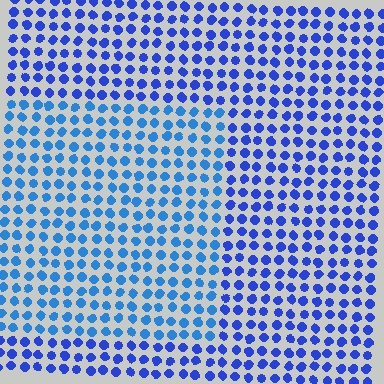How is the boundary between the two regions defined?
The boundary is defined purely by a slight shift in hue (about 23 degrees). Spacing, size, and orientation are identical on both sides.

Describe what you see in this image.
The image is filled with small blue elements in a uniform arrangement. A rectangle-shaped region is visible where the elements are tinted to a slightly different hue, forming a subtle color boundary.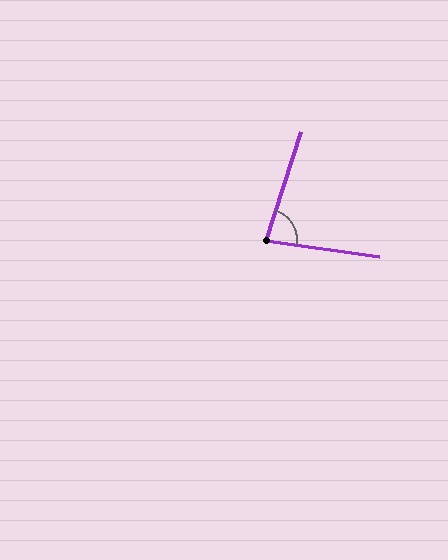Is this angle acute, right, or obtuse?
It is acute.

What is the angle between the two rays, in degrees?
Approximately 80 degrees.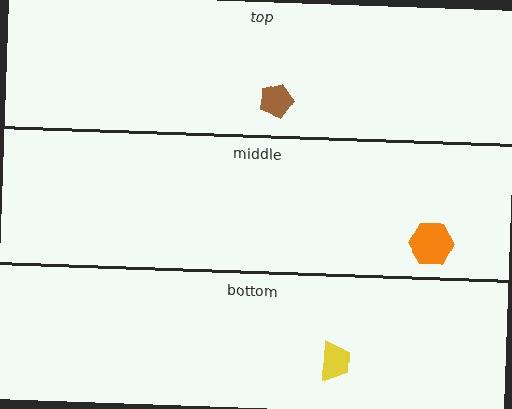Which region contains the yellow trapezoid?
The bottom region.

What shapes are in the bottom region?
The yellow trapezoid.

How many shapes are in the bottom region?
1.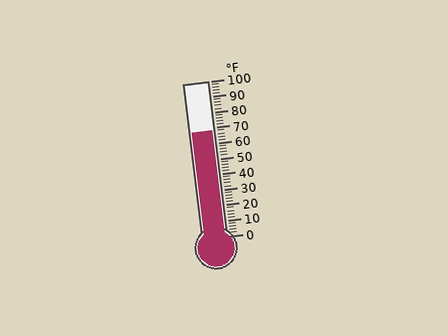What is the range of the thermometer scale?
The thermometer scale ranges from 0°F to 100°F.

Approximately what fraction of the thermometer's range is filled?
The thermometer is filled to approximately 70% of its range.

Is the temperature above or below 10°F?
The temperature is above 10°F.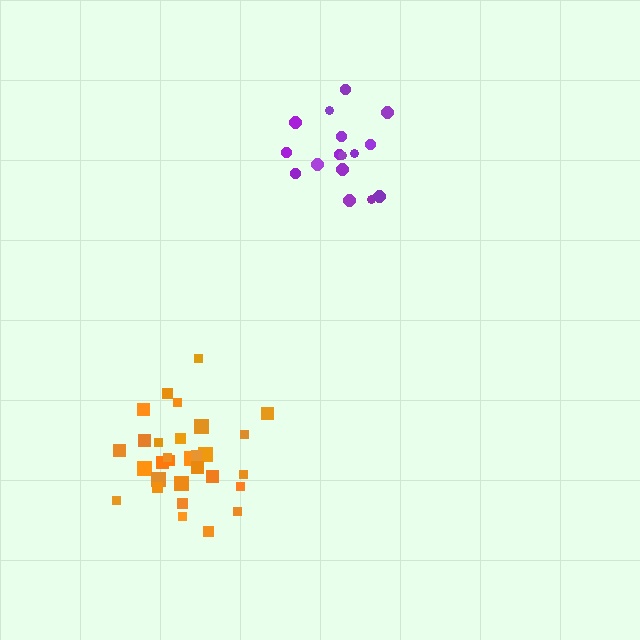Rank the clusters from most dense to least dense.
orange, purple.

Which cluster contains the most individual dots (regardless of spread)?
Orange (31).